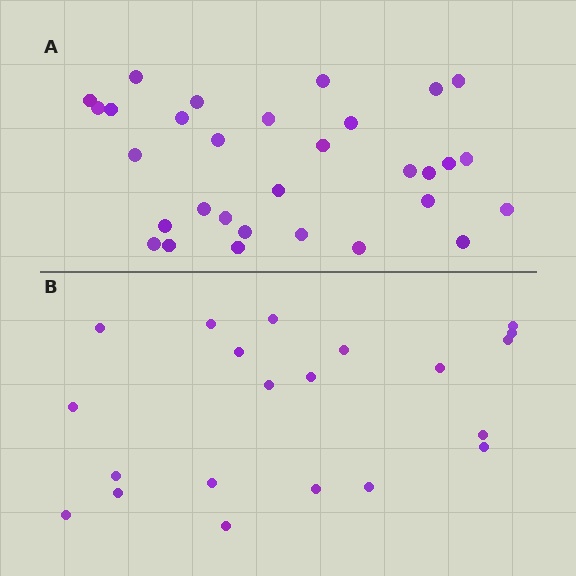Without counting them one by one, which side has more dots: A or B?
Region A (the top region) has more dots.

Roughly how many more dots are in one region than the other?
Region A has roughly 10 or so more dots than region B.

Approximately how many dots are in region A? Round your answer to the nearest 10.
About 30 dots. (The exact count is 31, which rounds to 30.)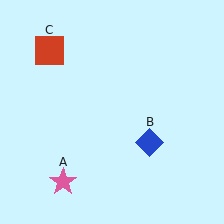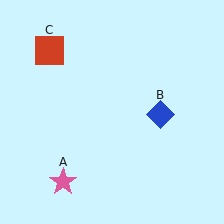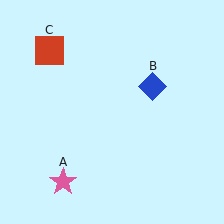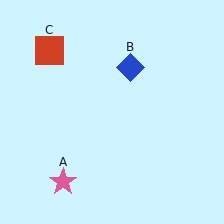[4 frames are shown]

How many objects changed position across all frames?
1 object changed position: blue diamond (object B).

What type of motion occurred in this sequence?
The blue diamond (object B) rotated counterclockwise around the center of the scene.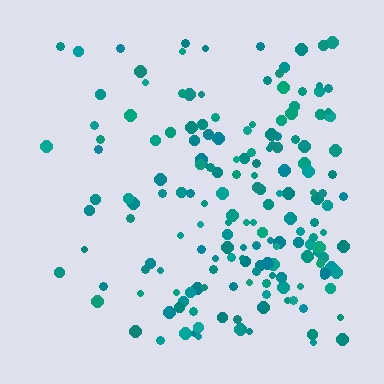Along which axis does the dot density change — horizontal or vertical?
Horizontal.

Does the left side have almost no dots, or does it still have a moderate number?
Still a moderate number, just noticeably fewer than the right.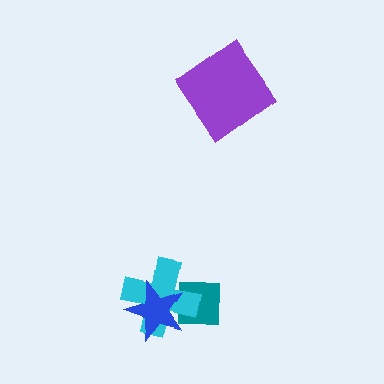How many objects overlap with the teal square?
2 objects overlap with the teal square.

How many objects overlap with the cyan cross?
2 objects overlap with the cyan cross.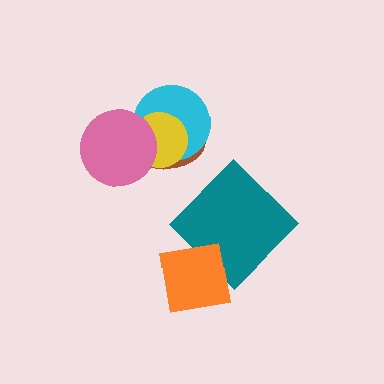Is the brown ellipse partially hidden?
Yes, it is partially covered by another shape.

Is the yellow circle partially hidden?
Yes, it is partially covered by another shape.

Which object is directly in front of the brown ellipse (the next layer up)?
The cyan circle is directly in front of the brown ellipse.